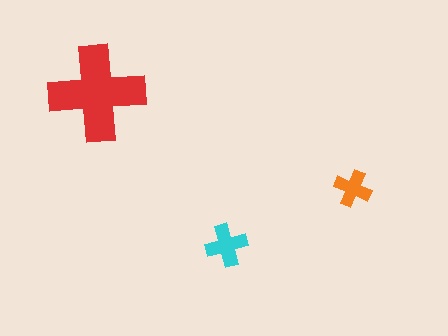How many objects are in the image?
There are 3 objects in the image.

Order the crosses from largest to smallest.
the red one, the cyan one, the orange one.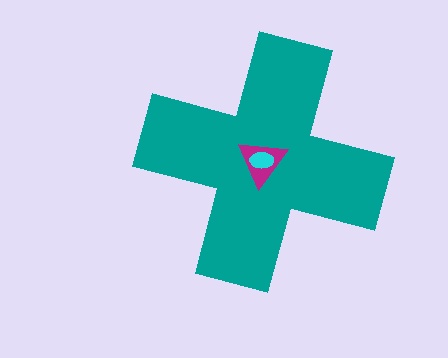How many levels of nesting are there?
3.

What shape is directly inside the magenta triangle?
The cyan ellipse.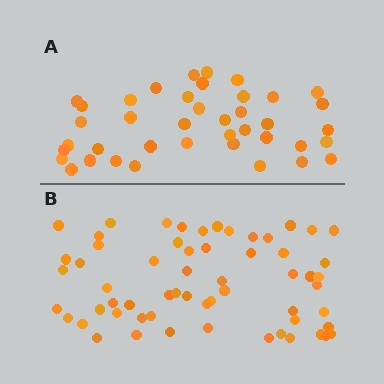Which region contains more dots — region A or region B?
Region B (the bottom region) has more dots.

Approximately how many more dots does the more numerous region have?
Region B has approximately 20 more dots than region A.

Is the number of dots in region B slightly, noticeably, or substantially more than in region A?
Region B has substantially more. The ratio is roughly 1.5 to 1.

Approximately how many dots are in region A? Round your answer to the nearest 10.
About 40 dots.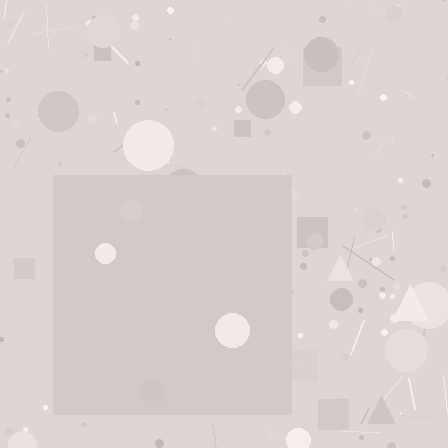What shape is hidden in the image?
A square is hidden in the image.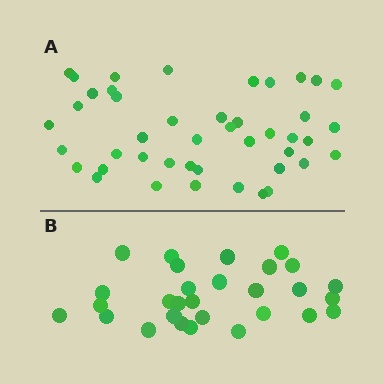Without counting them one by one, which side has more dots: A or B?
Region A (the top region) has more dots.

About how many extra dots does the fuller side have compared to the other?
Region A has approximately 15 more dots than region B.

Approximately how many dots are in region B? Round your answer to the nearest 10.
About 30 dots. (The exact count is 29, which rounds to 30.)